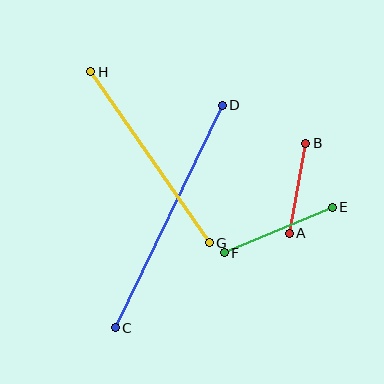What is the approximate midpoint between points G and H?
The midpoint is at approximately (150, 157) pixels.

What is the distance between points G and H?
The distance is approximately 208 pixels.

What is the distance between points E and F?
The distance is approximately 117 pixels.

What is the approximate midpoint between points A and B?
The midpoint is at approximately (297, 188) pixels.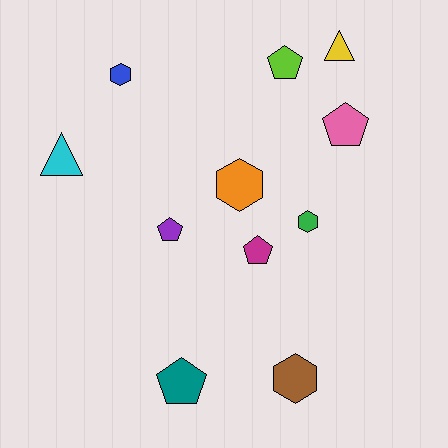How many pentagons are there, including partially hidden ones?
There are 5 pentagons.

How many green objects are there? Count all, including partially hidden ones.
There is 1 green object.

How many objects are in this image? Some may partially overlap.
There are 11 objects.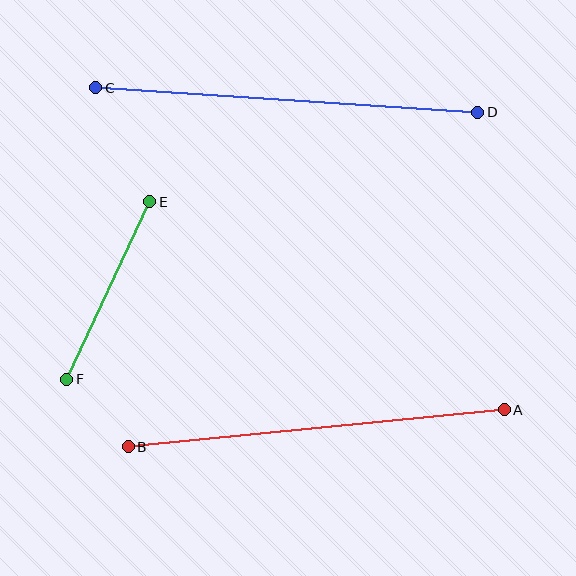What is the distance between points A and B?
The distance is approximately 378 pixels.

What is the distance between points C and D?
The distance is approximately 383 pixels.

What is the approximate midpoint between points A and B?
The midpoint is at approximately (316, 428) pixels.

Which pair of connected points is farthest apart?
Points C and D are farthest apart.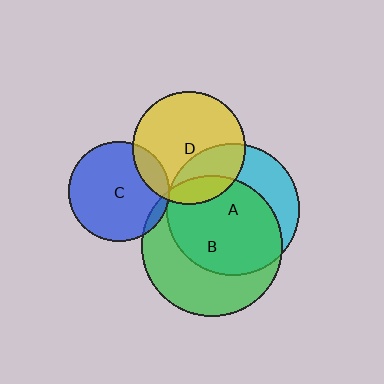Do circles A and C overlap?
Yes.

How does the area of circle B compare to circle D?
Approximately 1.6 times.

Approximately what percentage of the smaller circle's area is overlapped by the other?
Approximately 5%.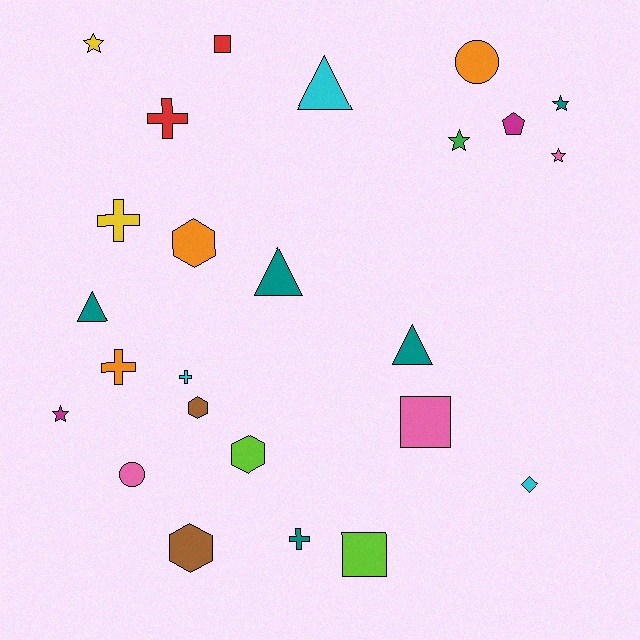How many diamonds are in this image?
There is 1 diamond.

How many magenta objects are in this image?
There are 2 magenta objects.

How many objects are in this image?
There are 25 objects.